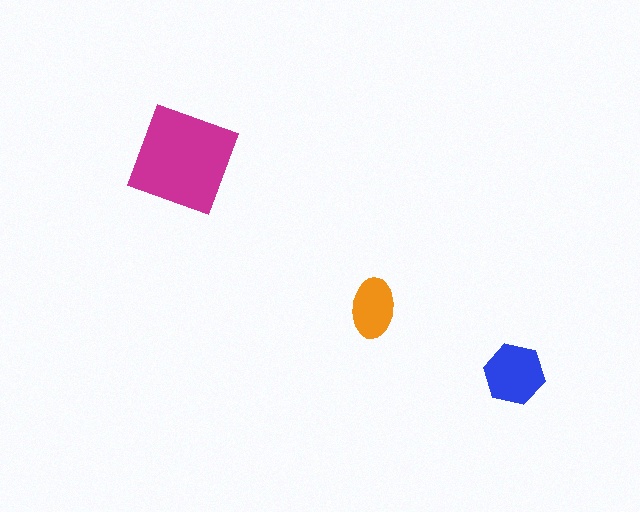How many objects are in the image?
There are 3 objects in the image.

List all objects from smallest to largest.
The orange ellipse, the blue hexagon, the magenta diamond.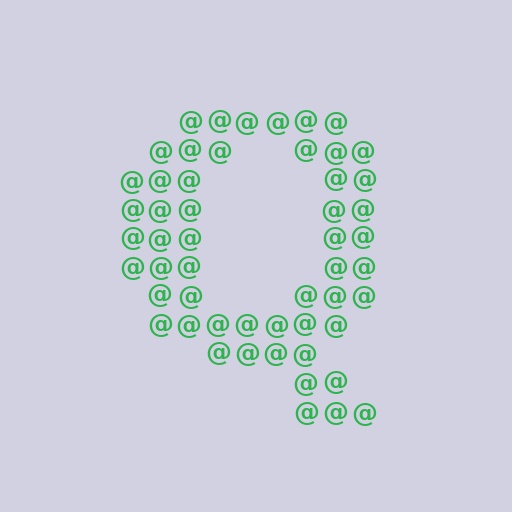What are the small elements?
The small elements are at signs.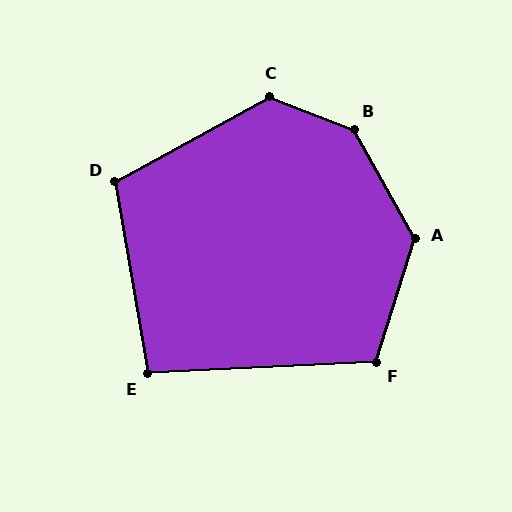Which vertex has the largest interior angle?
B, at approximately 141 degrees.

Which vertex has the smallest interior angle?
E, at approximately 97 degrees.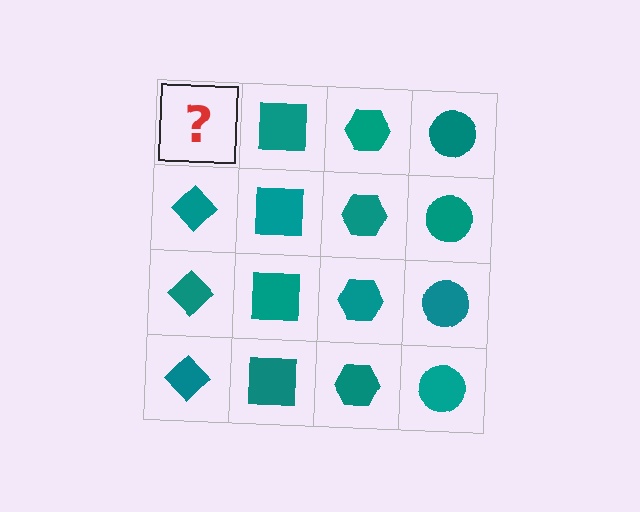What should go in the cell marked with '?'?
The missing cell should contain a teal diamond.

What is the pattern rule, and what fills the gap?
The rule is that each column has a consistent shape. The gap should be filled with a teal diamond.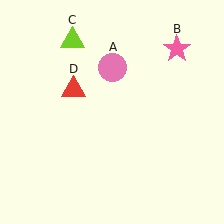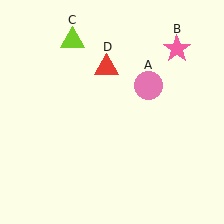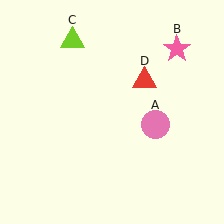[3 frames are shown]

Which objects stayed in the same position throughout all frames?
Pink star (object B) and lime triangle (object C) remained stationary.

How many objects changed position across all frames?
2 objects changed position: pink circle (object A), red triangle (object D).